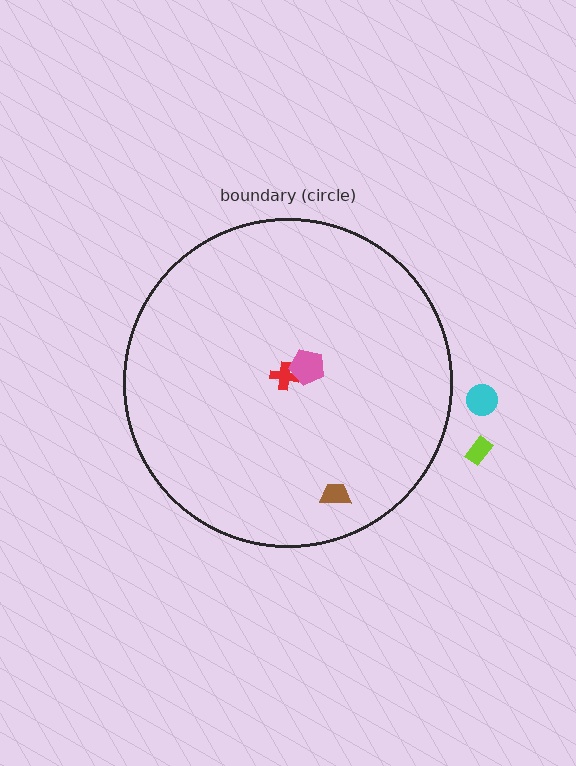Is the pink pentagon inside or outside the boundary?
Inside.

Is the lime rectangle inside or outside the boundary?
Outside.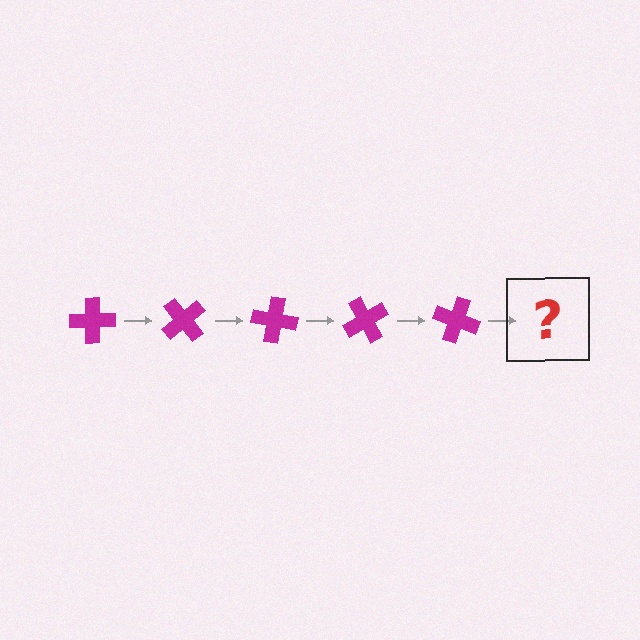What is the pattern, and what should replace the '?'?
The pattern is that the cross rotates 50 degrees each step. The '?' should be a magenta cross rotated 250 degrees.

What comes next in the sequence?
The next element should be a magenta cross rotated 250 degrees.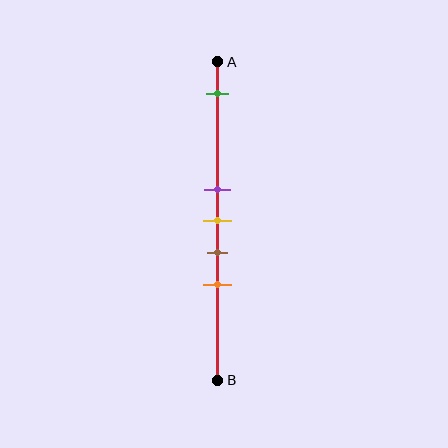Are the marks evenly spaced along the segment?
No, the marks are not evenly spaced.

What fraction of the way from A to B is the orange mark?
The orange mark is approximately 70% (0.7) of the way from A to B.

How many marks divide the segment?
There are 5 marks dividing the segment.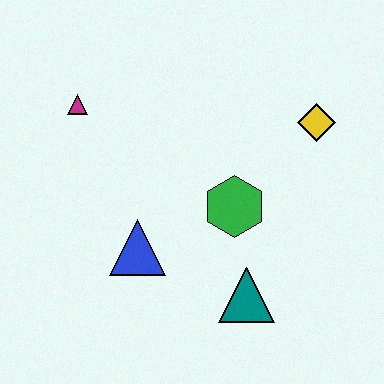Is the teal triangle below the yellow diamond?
Yes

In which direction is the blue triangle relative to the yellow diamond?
The blue triangle is to the left of the yellow diamond.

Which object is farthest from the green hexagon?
The magenta triangle is farthest from the green hexagon.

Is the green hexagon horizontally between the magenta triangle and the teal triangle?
Yes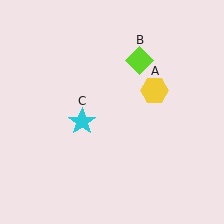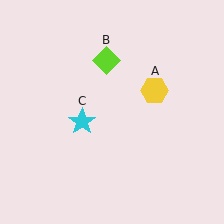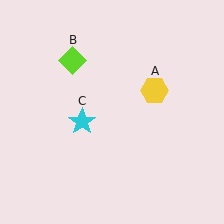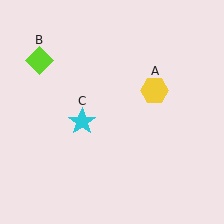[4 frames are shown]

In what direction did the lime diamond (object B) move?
The lime diamond (object B) moved left.